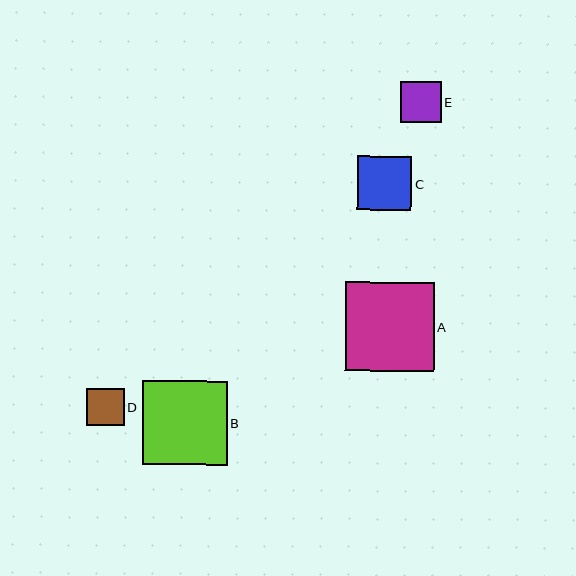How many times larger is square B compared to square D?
Square B is approximately 2.2 times the size of square D.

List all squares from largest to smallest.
From largest to smallest: A, B, C, E, D.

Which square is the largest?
Square A is the largest with a size of approximately 89 pixels.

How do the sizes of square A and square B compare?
Square A and square B are approximately the same size.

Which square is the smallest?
Square D is the smallest with a size of approximately 38 pixels.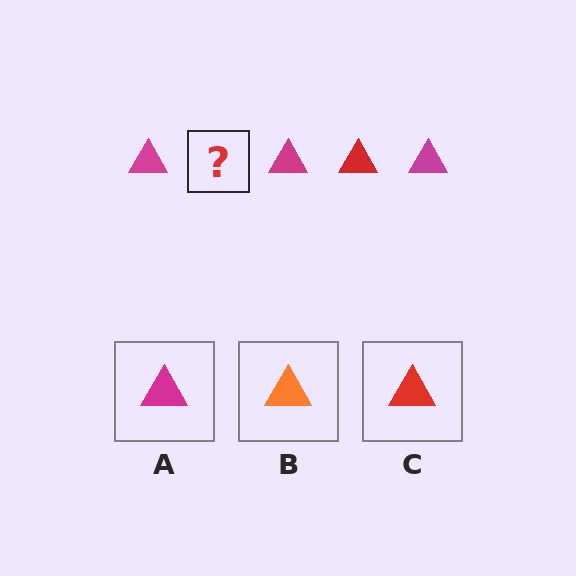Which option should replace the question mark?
Option C.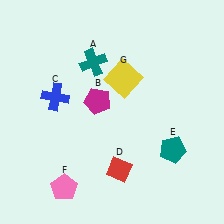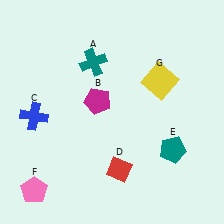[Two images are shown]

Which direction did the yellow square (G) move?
The yellow square (G) moved right.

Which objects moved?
The objects that moved are: the blue cross (C), the pink pentagon (F), the yellow square (G).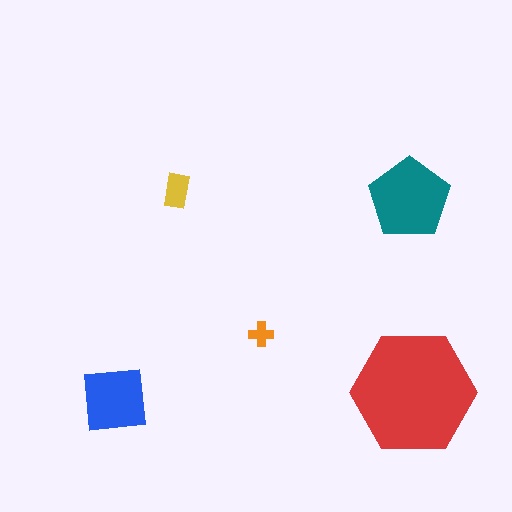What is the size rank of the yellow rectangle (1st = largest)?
4th.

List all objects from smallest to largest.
The orange cross, the yellow rectangle, the blue square, the teal pentagon, the red hexagon.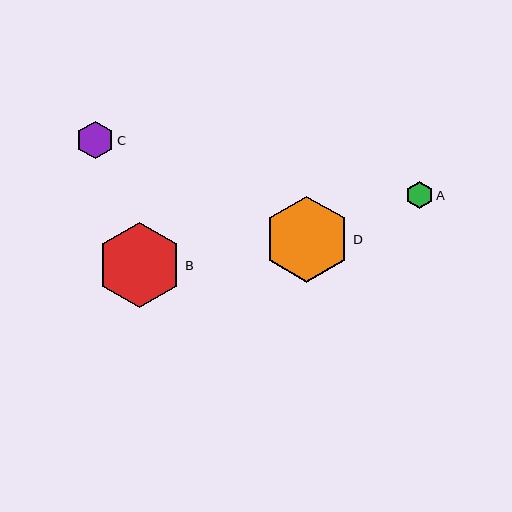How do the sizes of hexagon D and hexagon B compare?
Hexagon D and hexagon B are approximately the same size.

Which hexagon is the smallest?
Hexagon A is the smallest with a size of approximately 27 pixels.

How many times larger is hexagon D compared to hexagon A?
Hexagon D is approximately 3.2 times the size of hexagon A.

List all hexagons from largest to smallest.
From largest to smallest: D, B, C, A.